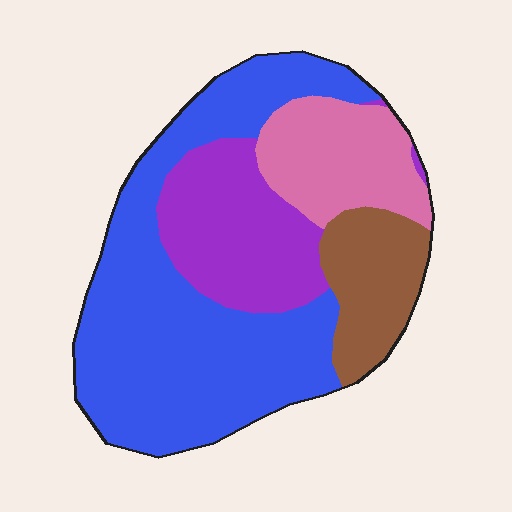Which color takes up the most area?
Blue, at roughly 50%.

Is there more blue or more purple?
Blue.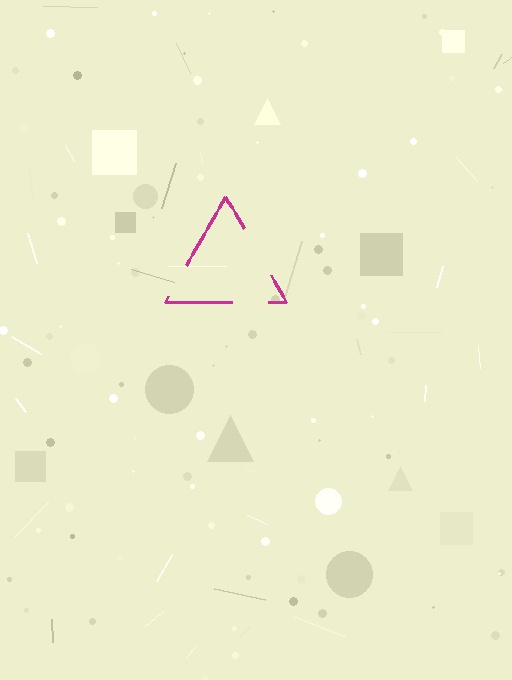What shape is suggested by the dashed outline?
The dashed outline suggests a triangle.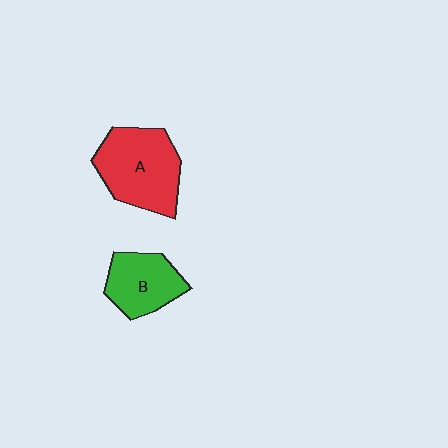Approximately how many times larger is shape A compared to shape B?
Approximately 1.5 times.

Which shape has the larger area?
Shape A (red).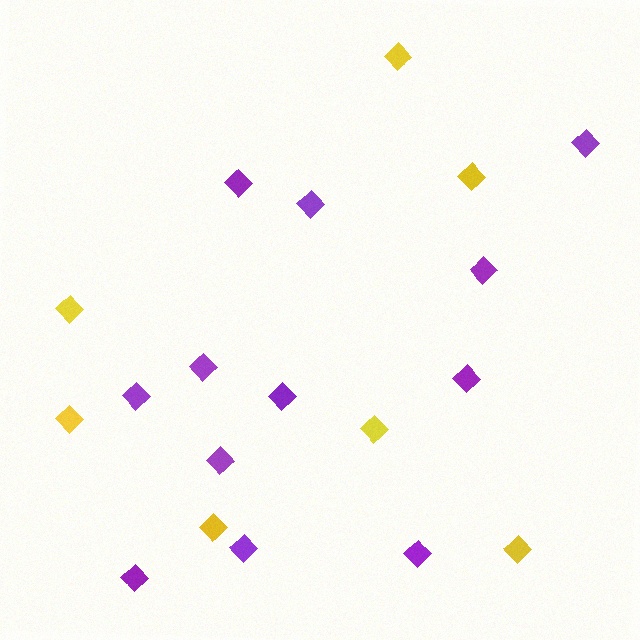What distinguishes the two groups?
There are 2 groups: one group of purple diamonds (12) and one group of yellow diamonds (7).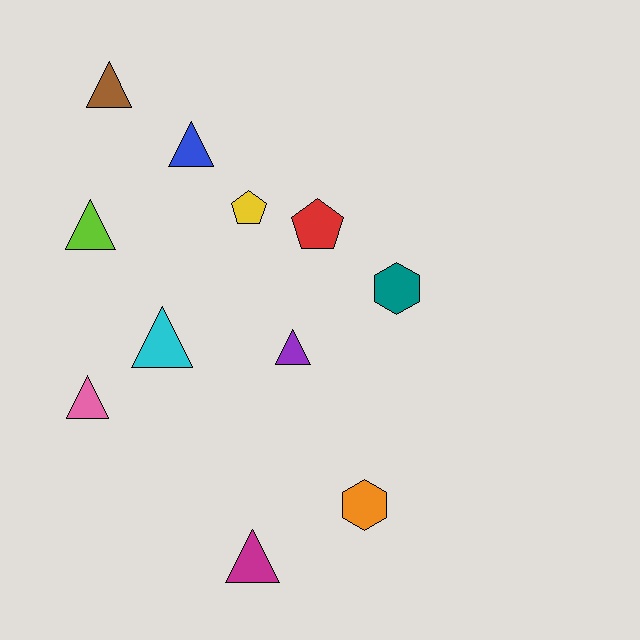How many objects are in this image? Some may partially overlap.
There are 11 objects.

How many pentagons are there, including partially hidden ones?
There are 2 pentagons.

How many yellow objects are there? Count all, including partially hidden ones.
There is 1 yellow object.